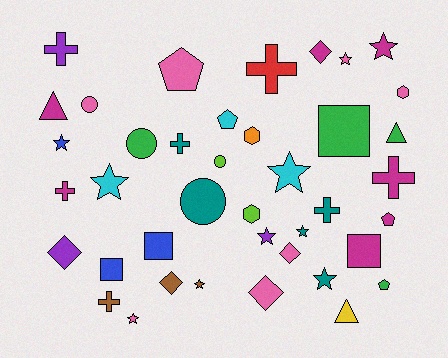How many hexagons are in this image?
There are 3 hexagons.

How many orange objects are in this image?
There is 1 orange object.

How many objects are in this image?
There are 40 objects.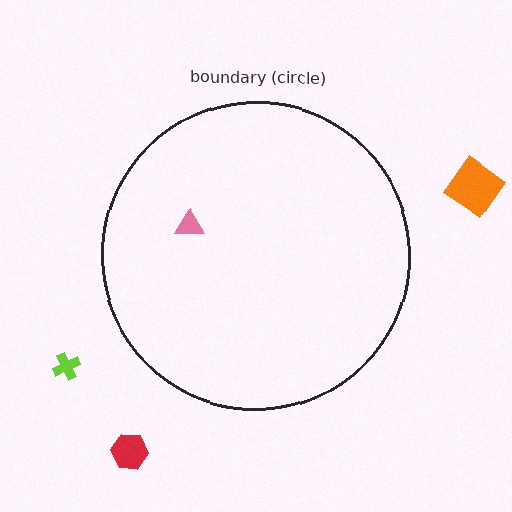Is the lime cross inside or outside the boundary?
Outside.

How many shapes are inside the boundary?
1 inside, 3 outside.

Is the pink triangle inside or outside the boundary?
Inside.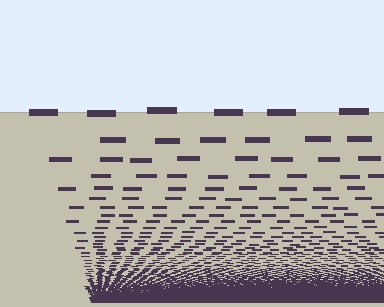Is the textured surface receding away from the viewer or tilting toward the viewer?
The surface appears to tilt toward the viewer. Texture elements get larger and sparser toward the top.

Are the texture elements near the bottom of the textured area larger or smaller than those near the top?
Smaller. The gradient is inverted — elements near the bottom are smaller and denser.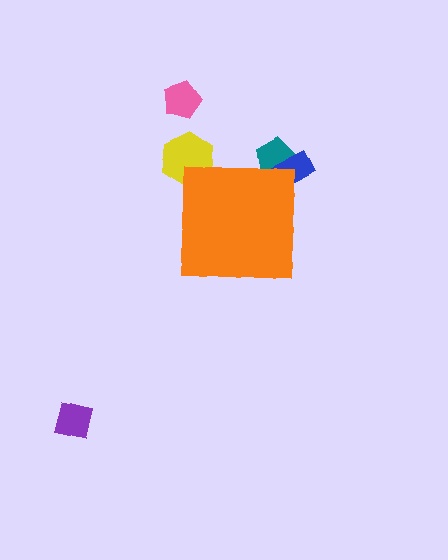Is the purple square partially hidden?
No, the purple square is fully visible.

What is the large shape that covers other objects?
An orange square.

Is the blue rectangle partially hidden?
Yes, the blue rectangle is partially hidden behind the orange square.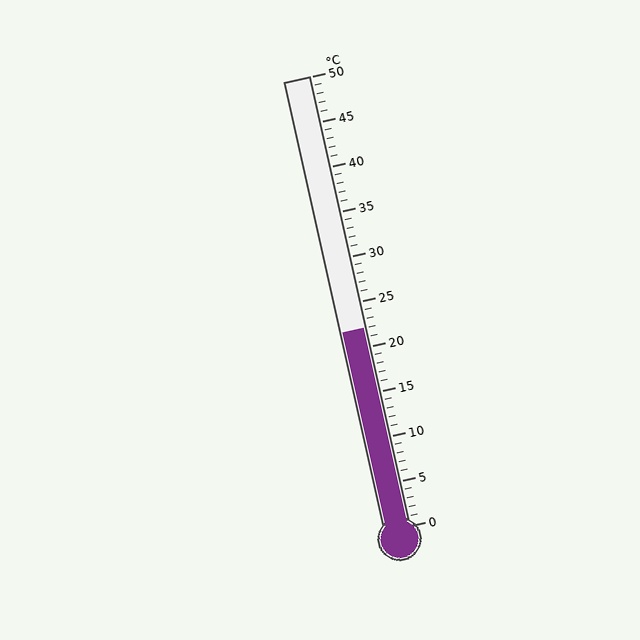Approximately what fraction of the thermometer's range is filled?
The thermometer is filled to approximately 45% of its range.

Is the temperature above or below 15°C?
The temperature is above 15°C.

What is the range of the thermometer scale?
The thermometer scale ranges from 0°C to 50°C.